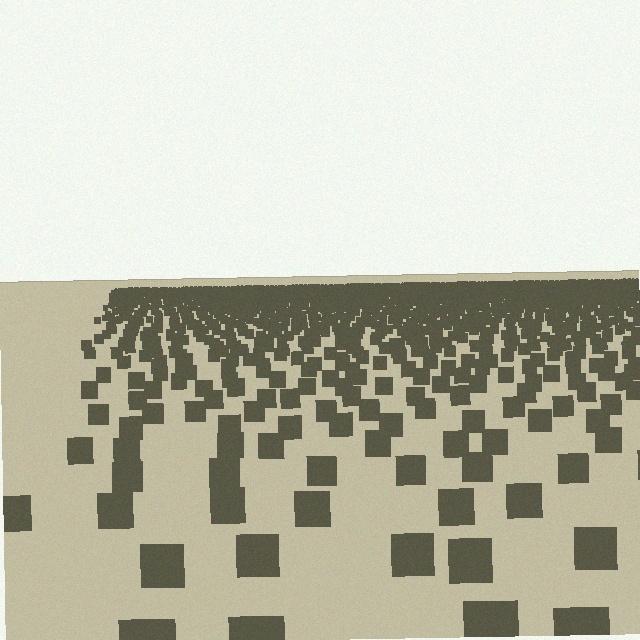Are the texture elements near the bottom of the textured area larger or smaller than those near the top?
Larger. Near the bottom, elements are closer to the viewer and appear at a bigger on-screen size.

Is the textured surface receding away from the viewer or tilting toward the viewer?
The surface is receding away from the viewer. Texture elements get smaller and denser toward the top.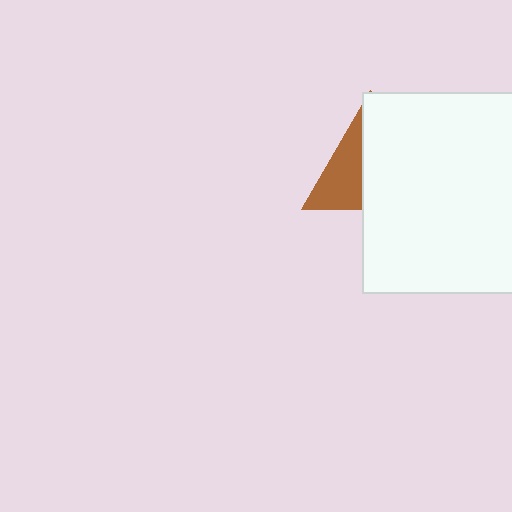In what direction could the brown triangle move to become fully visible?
The brown triangle could move left. That would shift it out from behind the white square entirely.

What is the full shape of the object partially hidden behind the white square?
The partially hidden object is a brown triangle.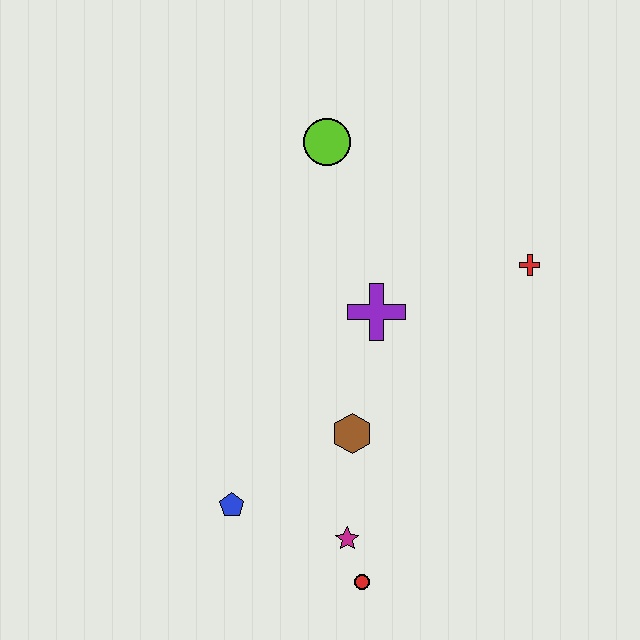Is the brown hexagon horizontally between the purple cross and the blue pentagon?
Yes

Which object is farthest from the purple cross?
The red circle is farthest from the purple cross.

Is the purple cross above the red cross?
No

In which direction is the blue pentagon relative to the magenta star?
The blue pentagon is to the left of the magenta star.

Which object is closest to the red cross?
The purple cross is closest to the red cross.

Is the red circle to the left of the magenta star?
No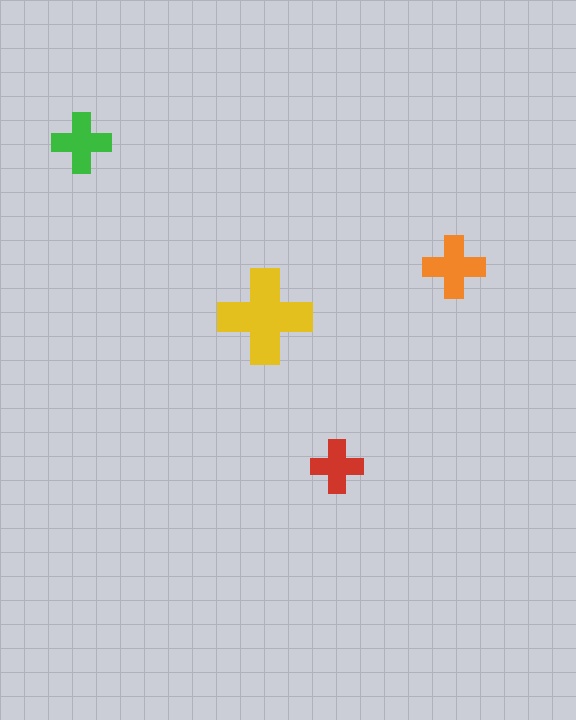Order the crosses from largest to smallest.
the yellow one, the orange one, the green one, the red one.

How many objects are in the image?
There are 4 objects in the image.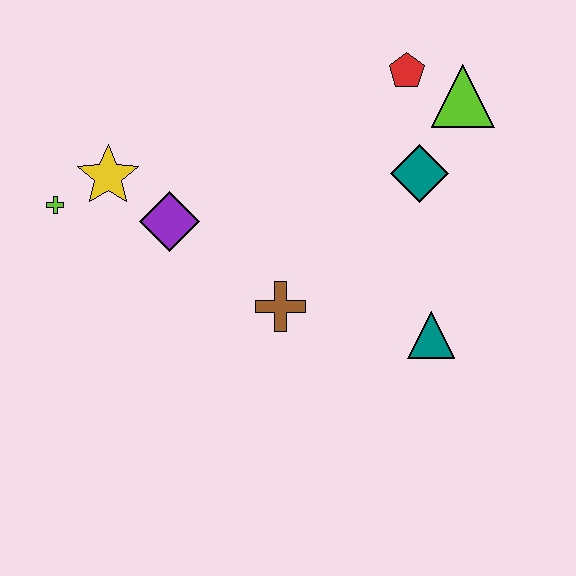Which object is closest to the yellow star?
The lime cross is closest to the yellow star.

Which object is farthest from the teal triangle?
The lime cross is farthest from the teal triangle.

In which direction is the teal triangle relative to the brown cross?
The teal triangle is to the right of the brown cross.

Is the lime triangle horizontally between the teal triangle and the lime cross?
No